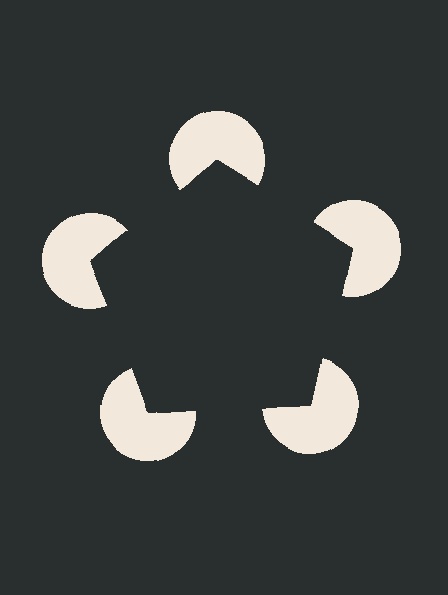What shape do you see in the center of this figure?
An illusory pentagon — its edges are inferred from the aligned wedge cuts in the pac-man discs, not physically drawn.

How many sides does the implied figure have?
5 sides.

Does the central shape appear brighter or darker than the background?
It typically appears slightly darker than the background, even though no actual brightness change is drawn.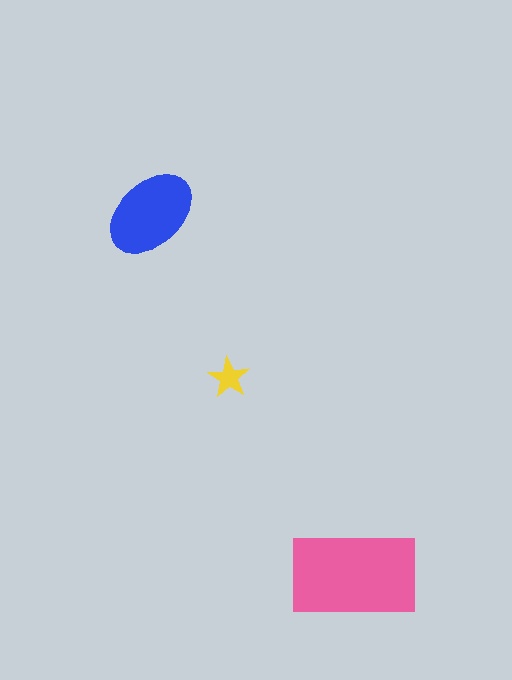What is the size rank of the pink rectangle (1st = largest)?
1st.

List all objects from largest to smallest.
The pink rectangle, the blue ellipse, the yellow star.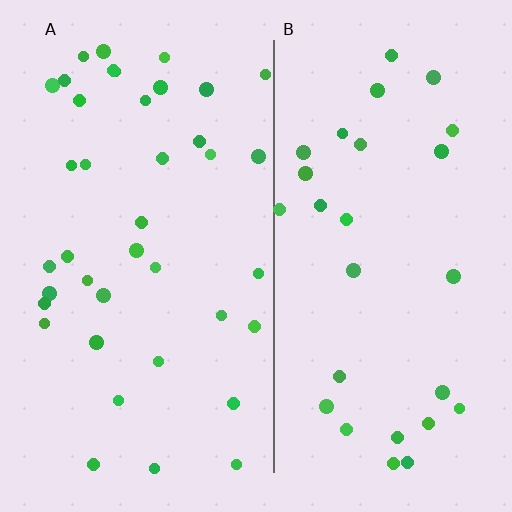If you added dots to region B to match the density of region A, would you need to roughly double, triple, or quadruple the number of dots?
Approximately double.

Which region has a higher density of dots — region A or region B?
A (the left).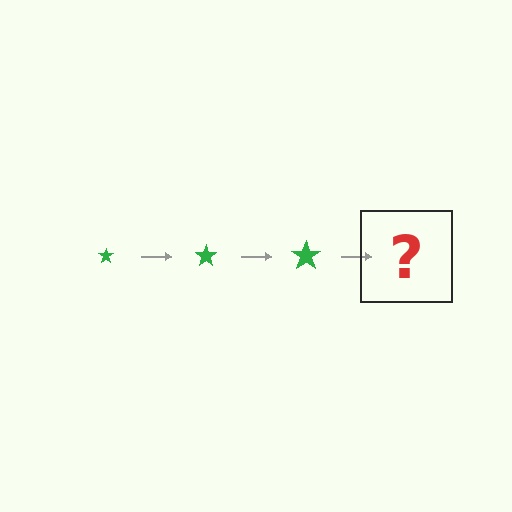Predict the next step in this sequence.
The next step is a green star, larger than the previous one.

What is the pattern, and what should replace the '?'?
The pattern is that the star gets progressively larger each step. The '?' should be a green star, larger than the previous one.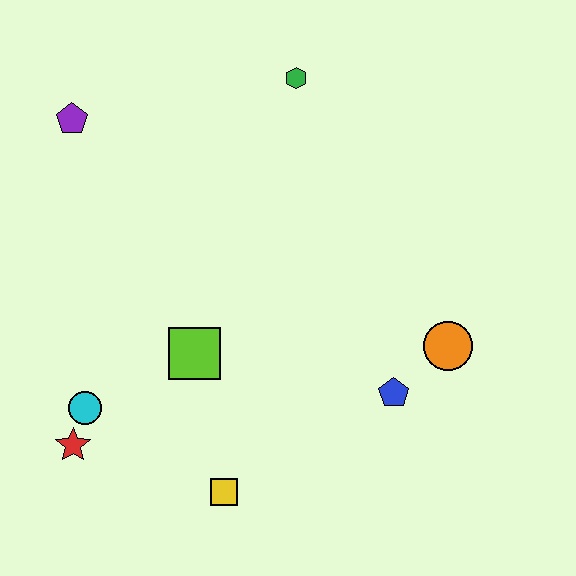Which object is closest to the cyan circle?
The red star is closest to the cyan circle.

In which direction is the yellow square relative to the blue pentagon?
The yellow square is to the left of the blue pentagon.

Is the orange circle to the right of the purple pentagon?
Yes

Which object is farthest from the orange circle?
The purple pentagon is farthest from the orange circle.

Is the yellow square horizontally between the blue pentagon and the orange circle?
No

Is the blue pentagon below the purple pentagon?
Yes